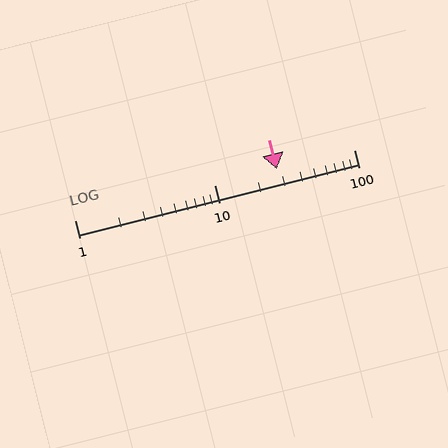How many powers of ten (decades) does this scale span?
The scale spans 2 decades, from 1 to 100.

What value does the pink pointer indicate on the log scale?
The pointer indicates approximately 28.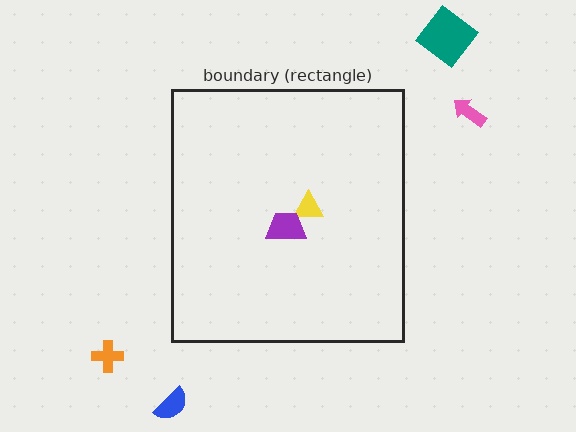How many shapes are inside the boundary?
2 inside, 4 outside.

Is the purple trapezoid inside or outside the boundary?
Inside.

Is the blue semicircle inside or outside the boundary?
Outside.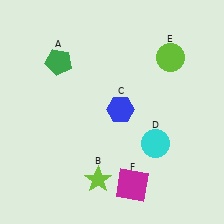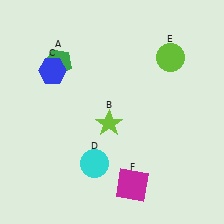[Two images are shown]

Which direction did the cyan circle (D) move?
The cyan circle (D) moved left.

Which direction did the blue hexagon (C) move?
The blue hexagon (C) moved left.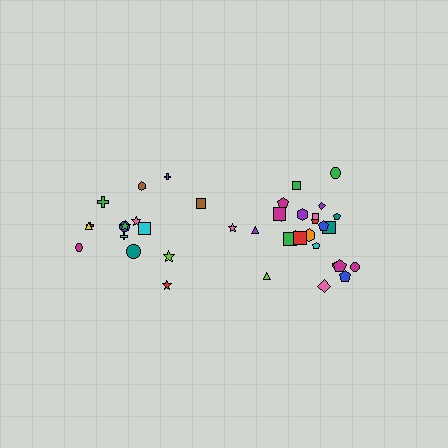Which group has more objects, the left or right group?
The right group.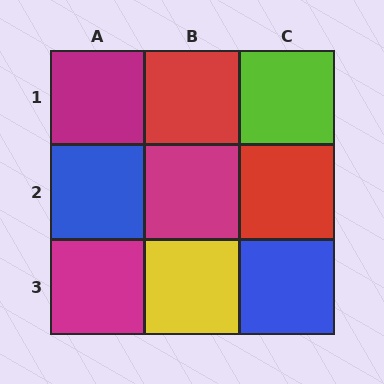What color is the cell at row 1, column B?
Red.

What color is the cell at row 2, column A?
Blue.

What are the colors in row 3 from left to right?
Magenta, yellow, blue.